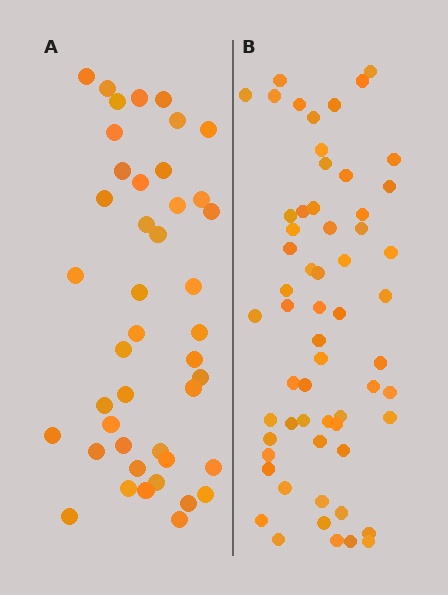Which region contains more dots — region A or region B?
Region B (the right region) has more dots.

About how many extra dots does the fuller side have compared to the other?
Region B has approximately 15 more dots than region A.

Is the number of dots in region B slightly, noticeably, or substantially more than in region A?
Region B has noticeably more, but not dramatically so. The ratio is roughly 1.4 to 1.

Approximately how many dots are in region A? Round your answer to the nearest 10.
About 40 dots. (The exact count is 43, which rounds to 40.)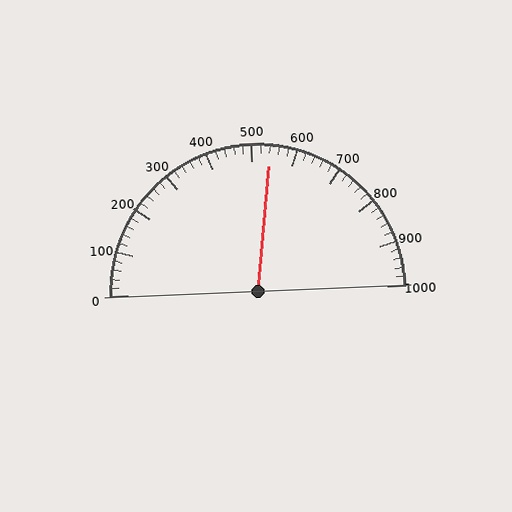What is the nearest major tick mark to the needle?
The nearest major tick mark is 500.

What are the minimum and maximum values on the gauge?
The gauge ranges from 0 to 1000.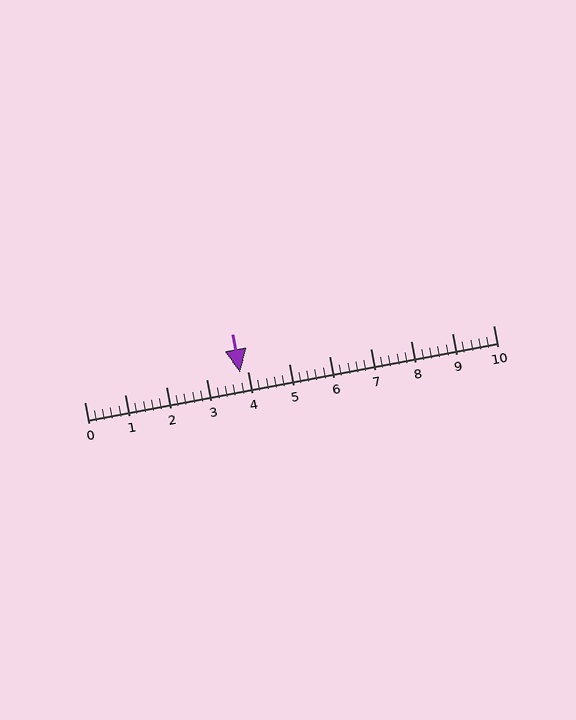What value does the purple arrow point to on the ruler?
The purple arrow points to approximately 3.8.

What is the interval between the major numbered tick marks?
The major tick marks are spaced 1 units apart.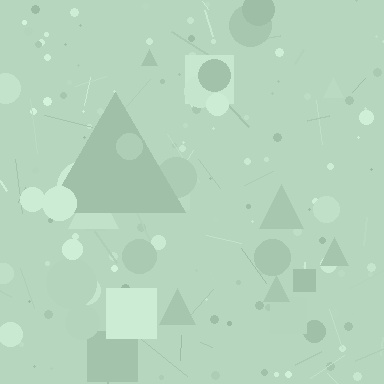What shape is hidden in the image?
A triangle is hidden in the image.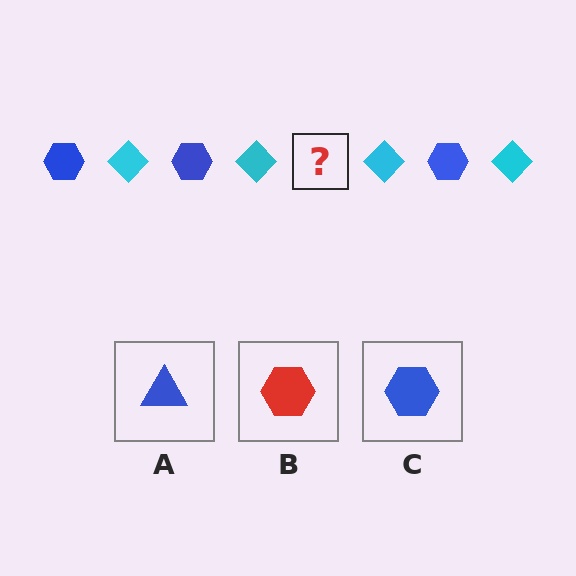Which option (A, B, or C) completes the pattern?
C.